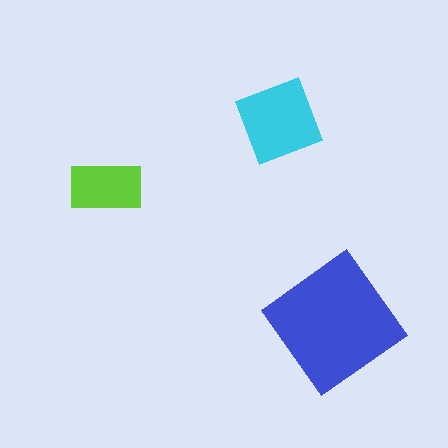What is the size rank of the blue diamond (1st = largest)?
1st.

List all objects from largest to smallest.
The blue diamond, the cyan diamond, the lime rectangle.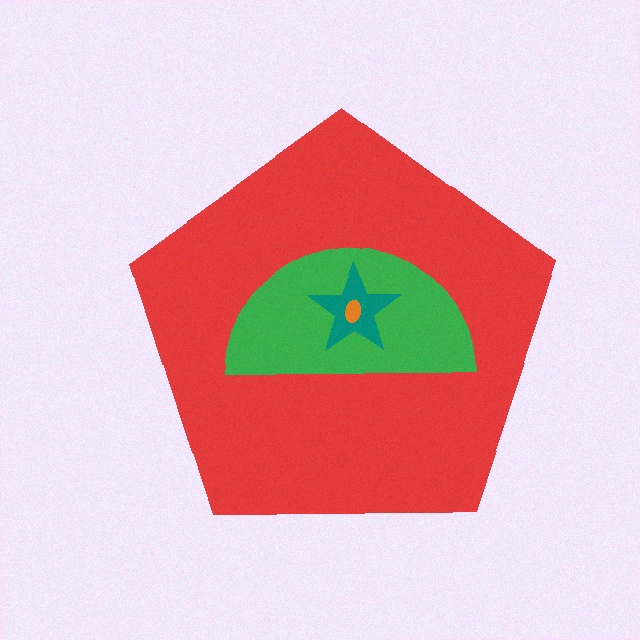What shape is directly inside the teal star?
The orange ellipse.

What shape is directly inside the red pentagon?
The green semicircle.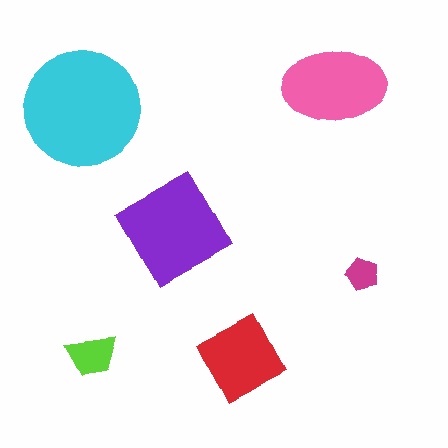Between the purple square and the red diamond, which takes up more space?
The purple square.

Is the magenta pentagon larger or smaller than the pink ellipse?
Smaller.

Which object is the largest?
The cyan circle.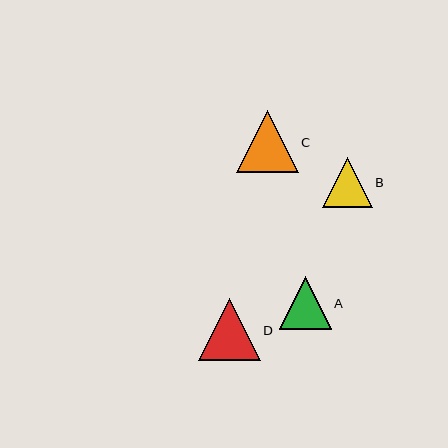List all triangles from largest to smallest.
From largest to smallest: C, D, A, B.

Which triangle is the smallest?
Triangle B is the smallest with a size of approximately 50 pixels.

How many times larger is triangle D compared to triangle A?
Triangle D is approximately 1.2 times the size of triangle A.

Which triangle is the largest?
Triangle C is the largest with a size of approximately 62 pixels.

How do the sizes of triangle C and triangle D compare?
Triangle C and triangle D are approximately the same size.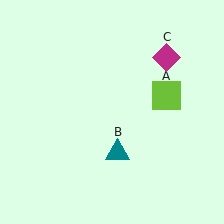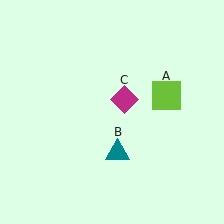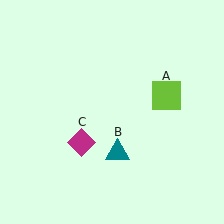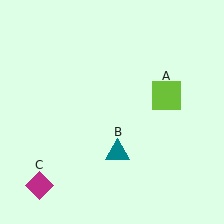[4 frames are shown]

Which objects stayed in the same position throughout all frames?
Lime square (object A) and teal triangle (object B) remained stationary.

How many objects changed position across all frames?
1 object changed position: magenta diamond (object C).